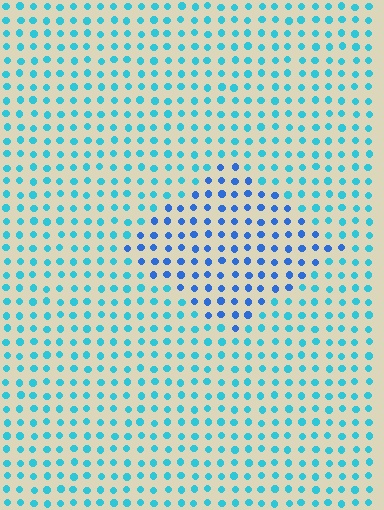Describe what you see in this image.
The image is filled with small cyan elements in a uniform arrangement. A diamond-shaped region is visible where the elements are tinted to a slightly different hue, forming a subtle color boundary.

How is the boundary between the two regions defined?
The boundary is defined purely by a slight shift in hue (about 32 degrees). Spacing, size, and orientation are identical on both sides.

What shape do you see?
I see a diamond.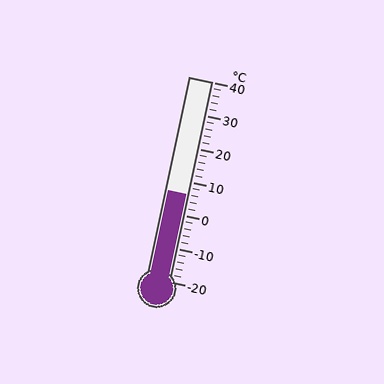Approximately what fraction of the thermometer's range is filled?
The thermometer is filled to approximately 45% of its range.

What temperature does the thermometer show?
The thermometer shows approximately 6°C.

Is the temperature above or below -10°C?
The temperature is above -10°C.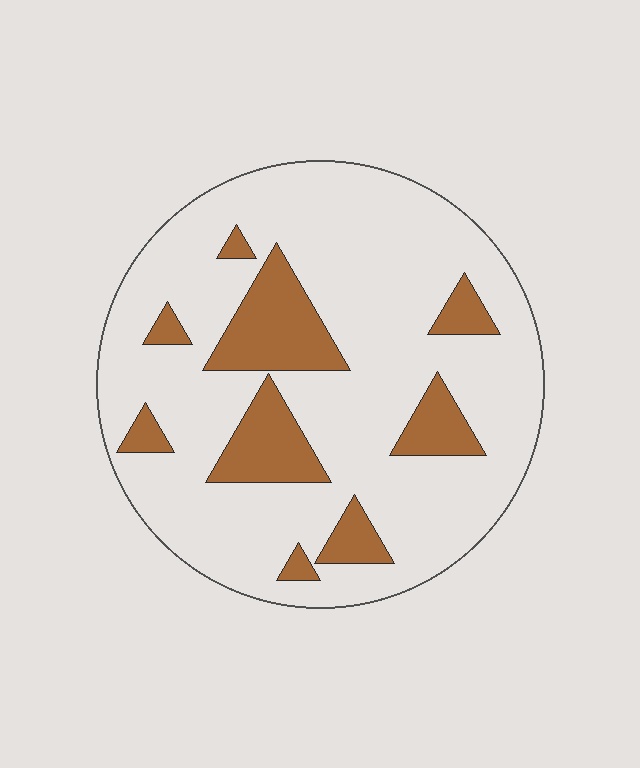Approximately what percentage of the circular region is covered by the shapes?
Approximately 20%.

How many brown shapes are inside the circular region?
9.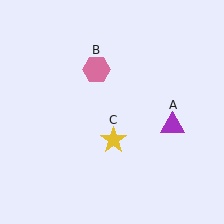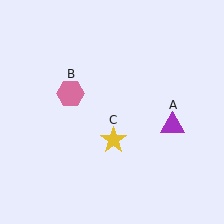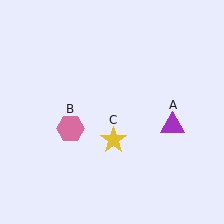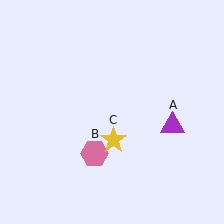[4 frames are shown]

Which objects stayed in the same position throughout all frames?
Purple triangle (object A) and yellow star (object C) remained stationary.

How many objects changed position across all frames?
1 object changed position: pink hexagon (object B).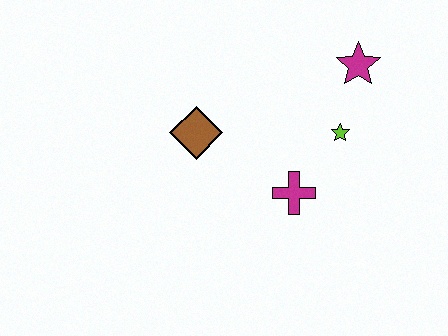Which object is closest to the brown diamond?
The magenta cross is closest to the brown diamond.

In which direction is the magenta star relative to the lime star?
The magenta star is above the lime star.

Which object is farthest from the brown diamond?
The magenta star is farthest from the brown diamond.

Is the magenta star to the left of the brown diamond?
No